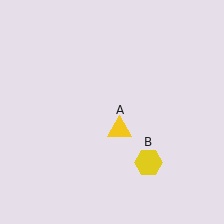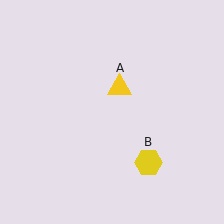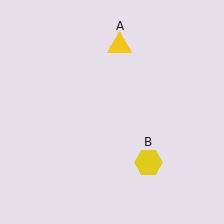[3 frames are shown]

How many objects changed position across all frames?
1 object changed position: yellow triangle (object A).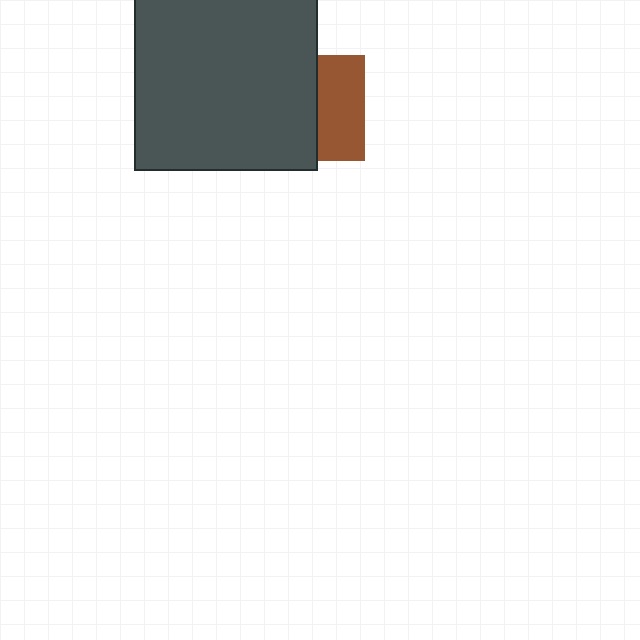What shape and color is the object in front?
The object in front is a dark gray rectangle.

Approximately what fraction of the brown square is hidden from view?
Roughly 55% of the brown square is hidden behind the dark gray rectangle.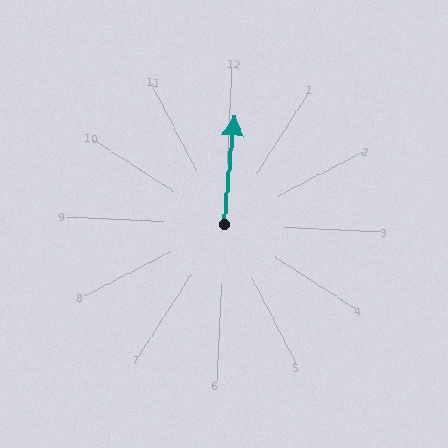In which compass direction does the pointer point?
North.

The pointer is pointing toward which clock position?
Roughly 12 o'clock.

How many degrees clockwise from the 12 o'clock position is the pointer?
Approximately 3 degrees.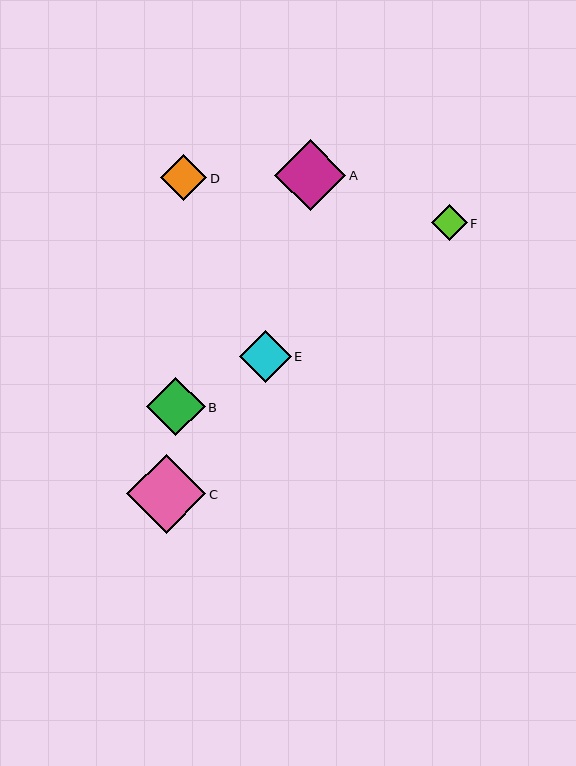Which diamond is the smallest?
Diamond F is the smallest with a size of approximately 36 pixels.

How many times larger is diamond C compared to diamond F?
Diamond C is approximately 2.2 times the size of diamond F.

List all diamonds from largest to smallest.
From largest to smallest: C, A, B, E, D, F.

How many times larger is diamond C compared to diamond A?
Diamond C is approximately 1.1 times the size of diamond A.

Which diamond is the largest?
Diamond C is the largest with a size of approximately 80 pixels.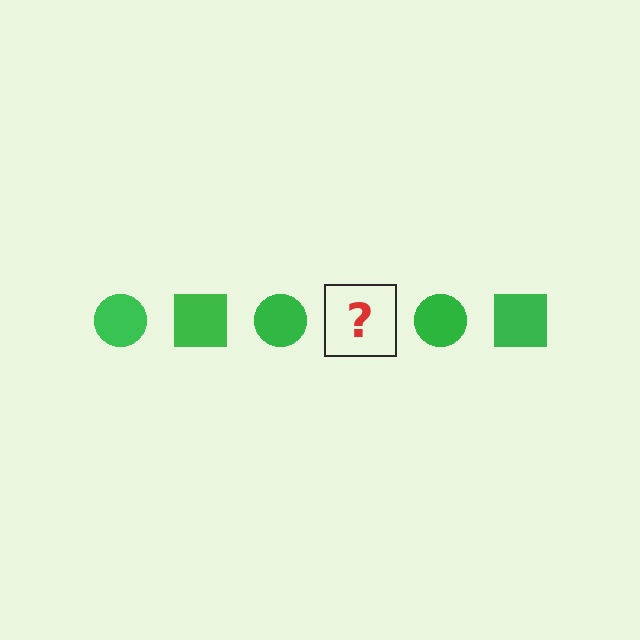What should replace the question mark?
The question mark should be replaced with a green square.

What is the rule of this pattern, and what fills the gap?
The rule is that the pattern cycles through circle, square shapes in green. The gap should be filled with a green square.